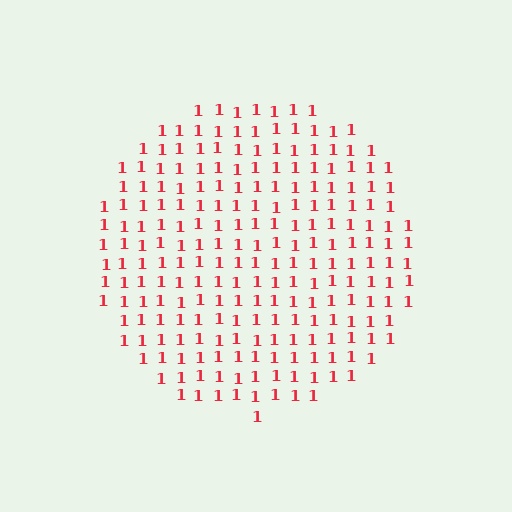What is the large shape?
The large shape is a circle.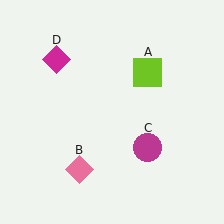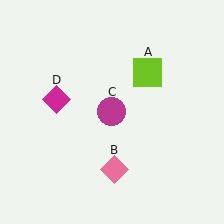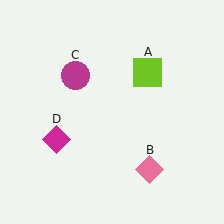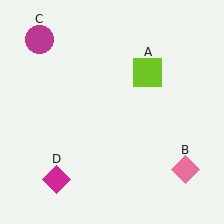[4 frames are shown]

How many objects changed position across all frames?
3 objects changed position: pink diamond (object B), magenta circle (object C), magenta diamond (object D).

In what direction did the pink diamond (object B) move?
The pink diamond (object B) moved right.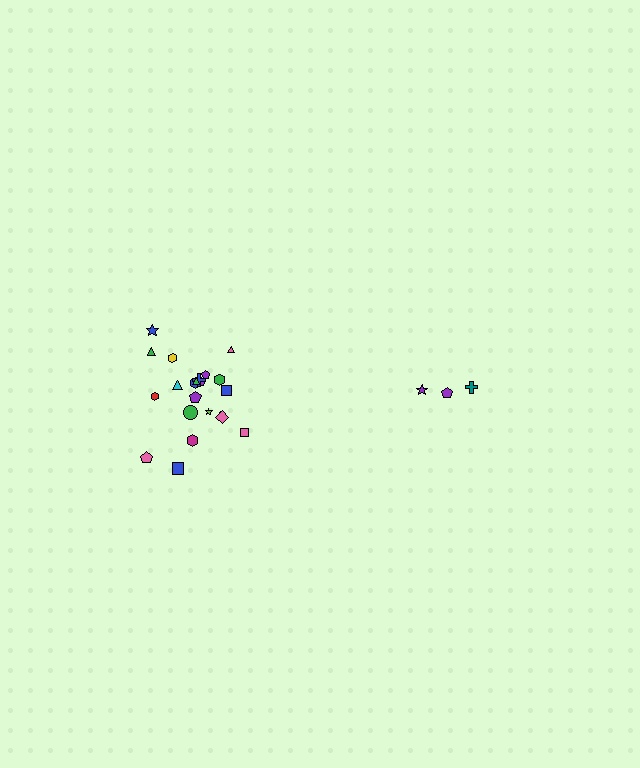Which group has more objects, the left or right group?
The left group.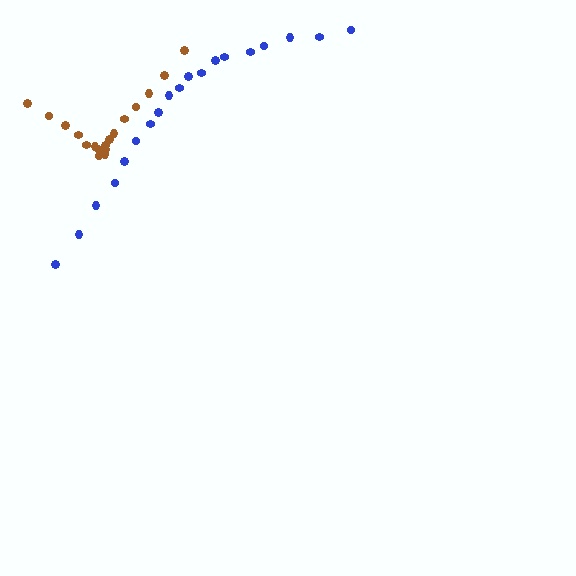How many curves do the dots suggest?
There are 2 distinct paths.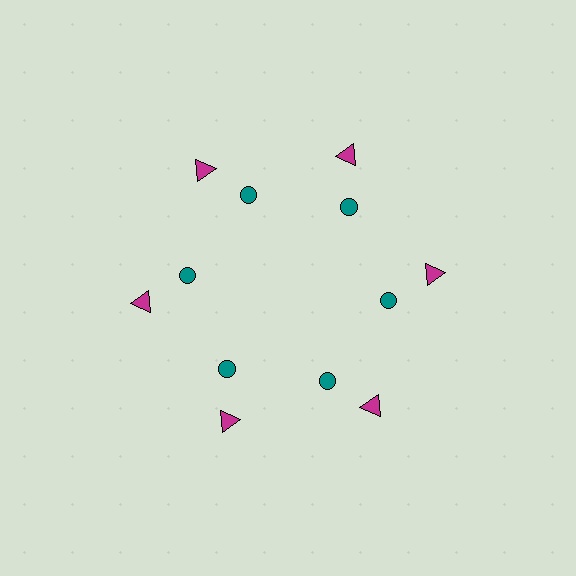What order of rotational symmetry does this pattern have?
This pattern has 6-fold rotational symmetry.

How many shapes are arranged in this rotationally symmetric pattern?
There are 12 shapes, arranged in 6 groups of 2.